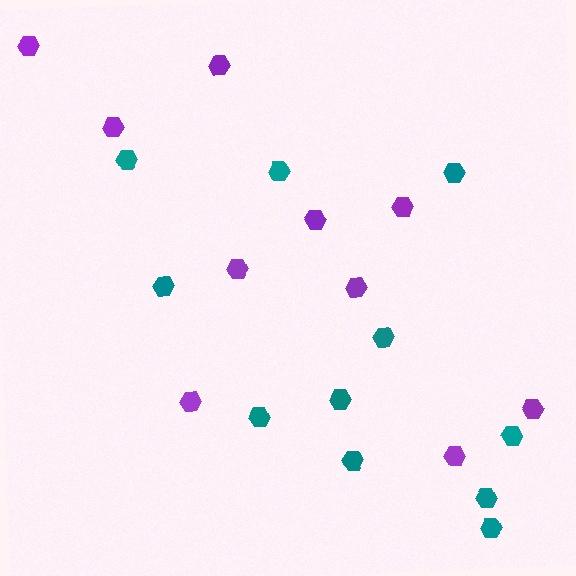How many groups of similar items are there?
There are 2 groups: one group of purple hexagons (10) and one group of teal hexagons (11).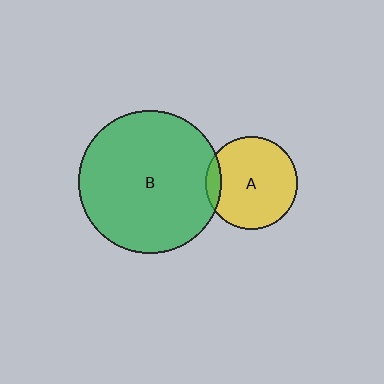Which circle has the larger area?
Circle B (green).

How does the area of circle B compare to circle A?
Approximately 2.4 times.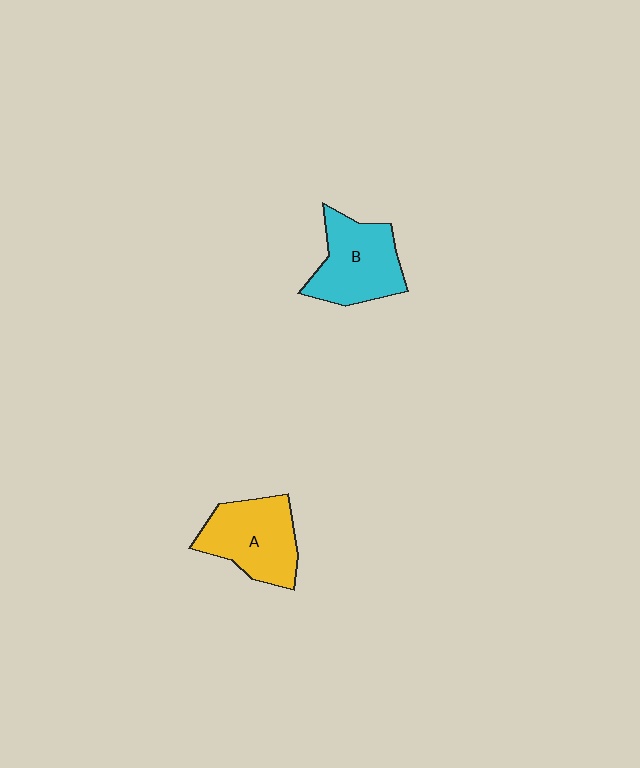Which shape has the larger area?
Shape A (yellow).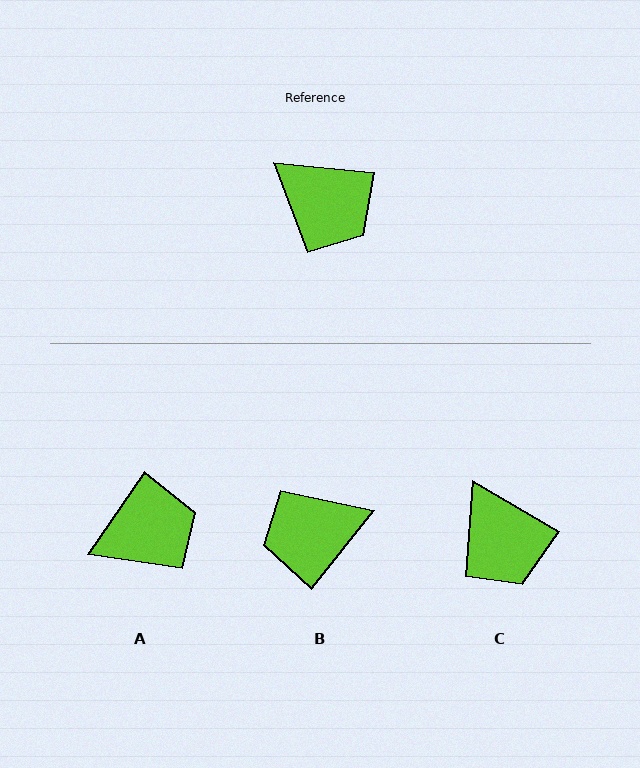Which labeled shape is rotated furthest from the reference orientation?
B, about 123 degrees away.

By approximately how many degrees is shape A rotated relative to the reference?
Approximately 61 degrees counter-clockwise.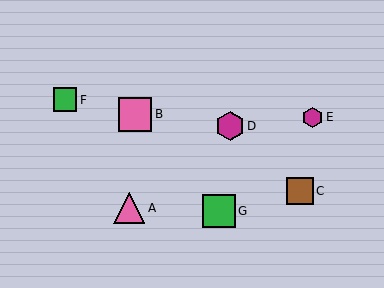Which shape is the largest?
The green square (labeled G) is the largest.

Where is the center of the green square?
The center of the green square is at (219, 211).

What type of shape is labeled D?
Shape D is a magenta hexagon.